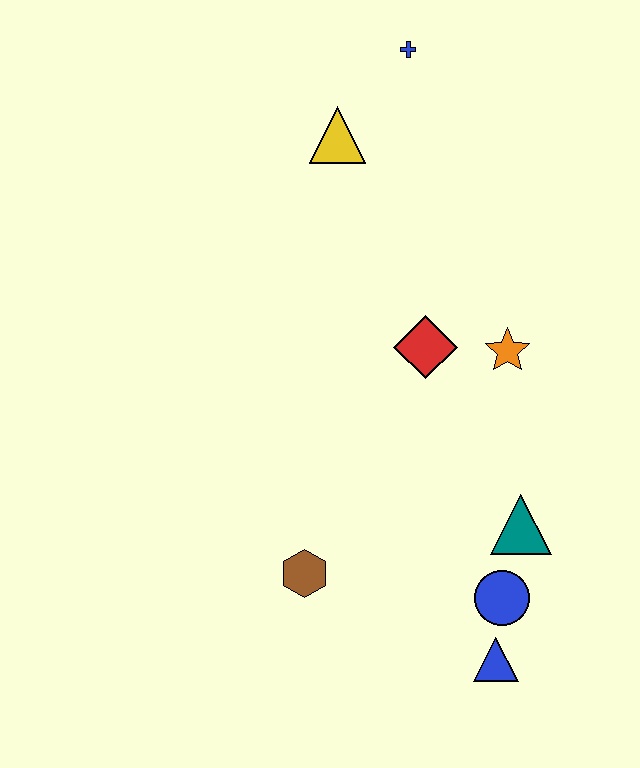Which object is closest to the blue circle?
The blue triangle is closest to the blue circle.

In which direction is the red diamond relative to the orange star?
The red diamond is to the left of the orange star.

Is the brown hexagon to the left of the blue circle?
Yes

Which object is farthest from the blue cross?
The blue triangle is farthest from the blue cross.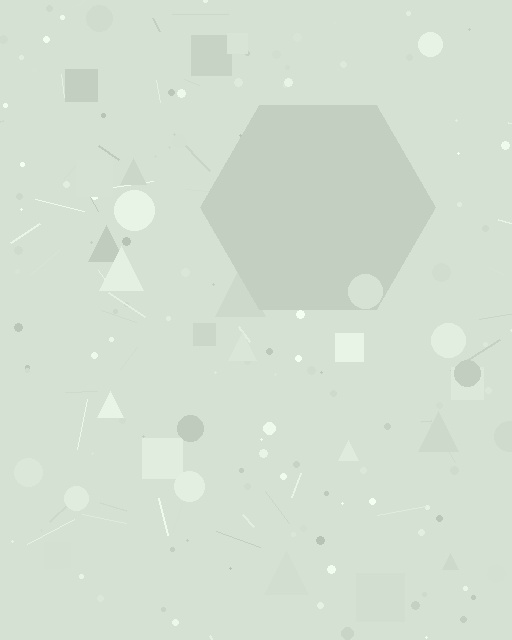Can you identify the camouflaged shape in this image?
The camouflaged shape is a hexagon.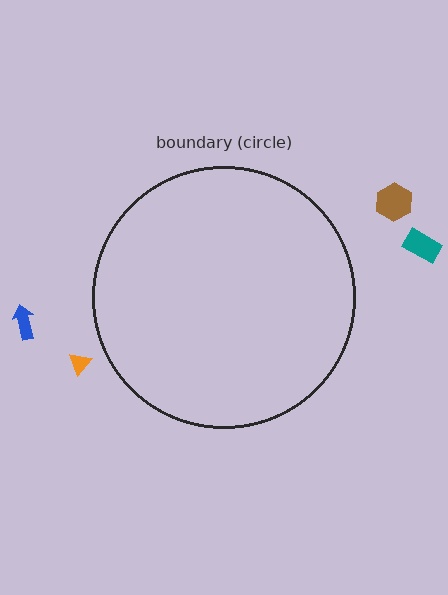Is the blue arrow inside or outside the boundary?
Outside.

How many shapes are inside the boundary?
0 inside, 4 outside.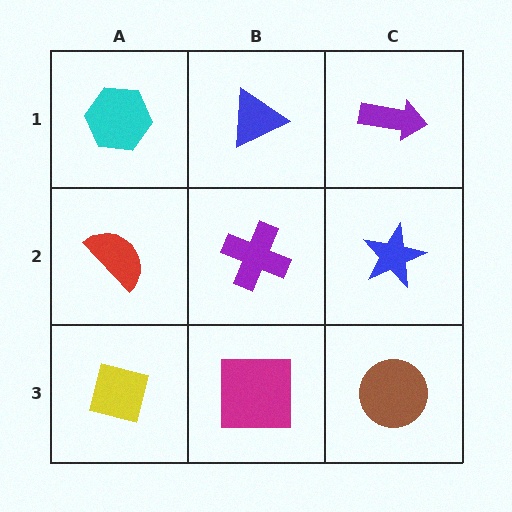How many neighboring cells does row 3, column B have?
3.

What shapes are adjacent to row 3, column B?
A purple cross (row 2, column B), a yellow square (row 3, column A), a brown circle (row 3, column C).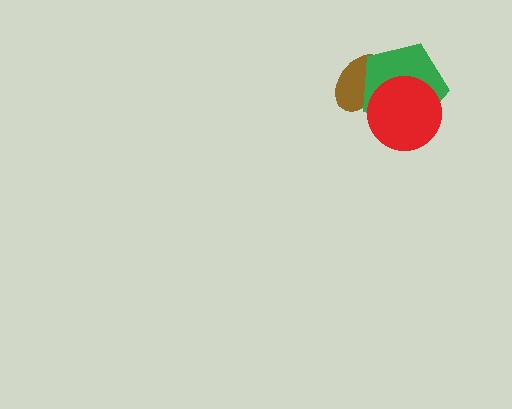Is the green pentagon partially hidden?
Yes, it is partially covered by another shape.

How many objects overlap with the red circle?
2 objects overlap with the red circle.